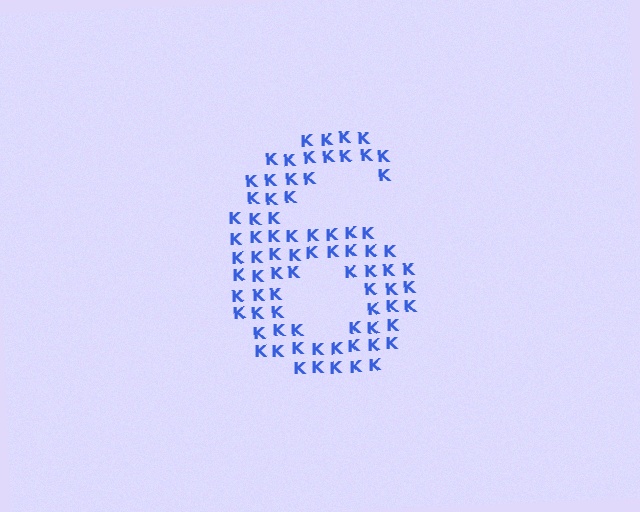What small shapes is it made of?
It is made of small letter K's.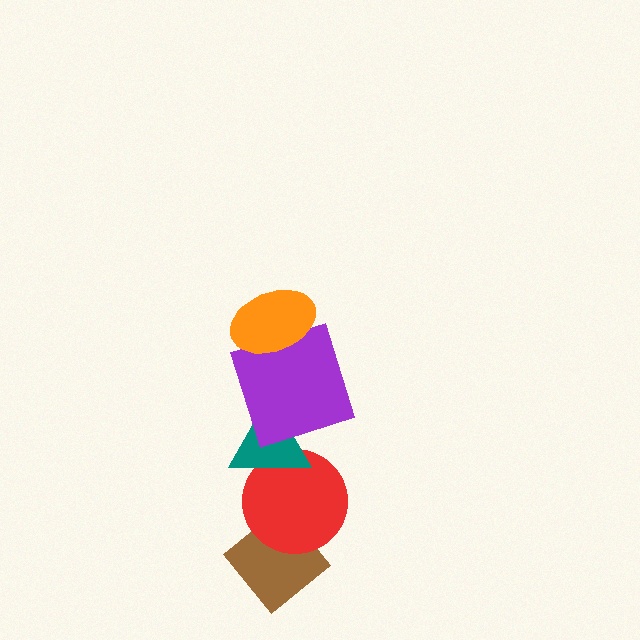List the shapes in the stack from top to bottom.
From top to bottom: the orange ellipse, the purple square, the teal triangle, the red circle, the brown diamond.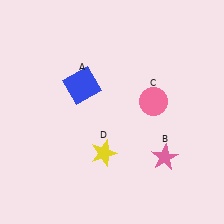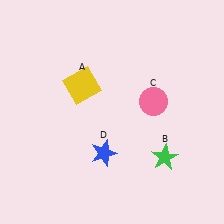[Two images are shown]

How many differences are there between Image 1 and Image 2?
There are 3 differences between the two images.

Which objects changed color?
A changed from blue to yellow. B changed from pink to green. D changed from yellow to blue.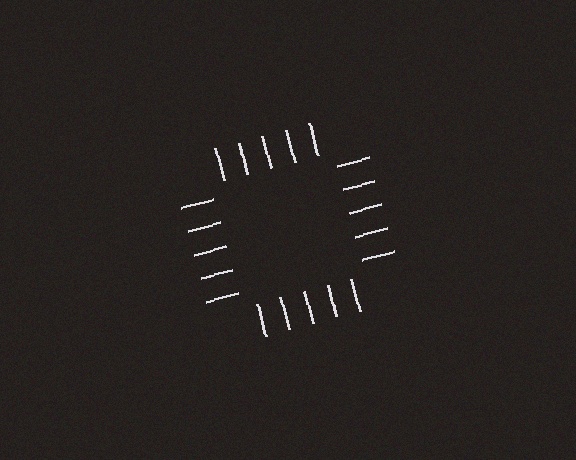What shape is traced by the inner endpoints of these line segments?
An illusory square — the line segments terminate on its edges but no continuous stroke is drawn.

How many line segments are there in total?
20 — 5 along each of the 4 edges.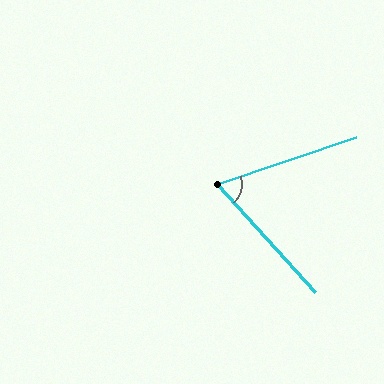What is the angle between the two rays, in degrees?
Approximately 66 degrees.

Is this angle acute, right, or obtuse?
It is acute.